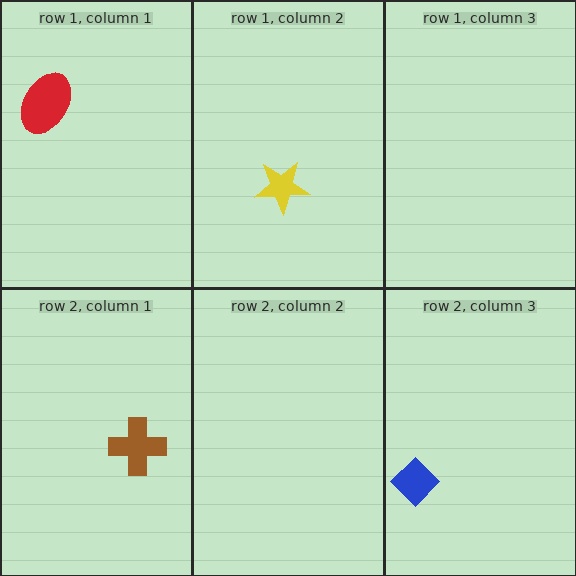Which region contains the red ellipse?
The row 1, column 1 region.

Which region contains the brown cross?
The row 2, column 1 region.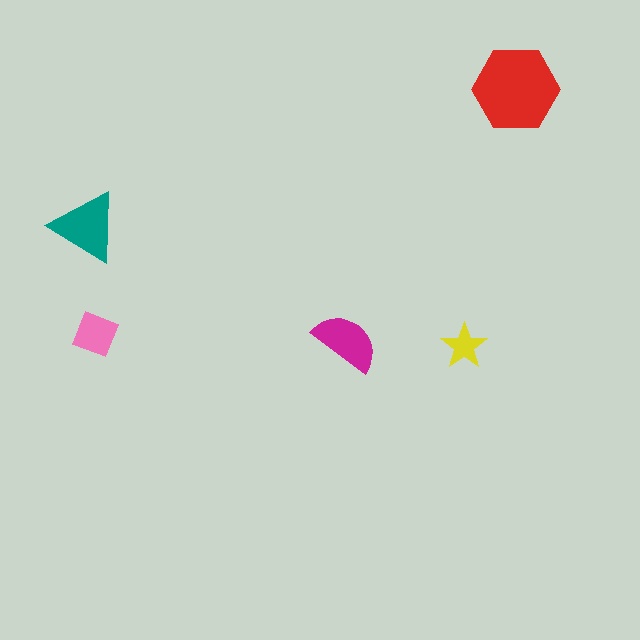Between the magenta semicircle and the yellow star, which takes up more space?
The magenta semicircle.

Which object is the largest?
The red hexagon.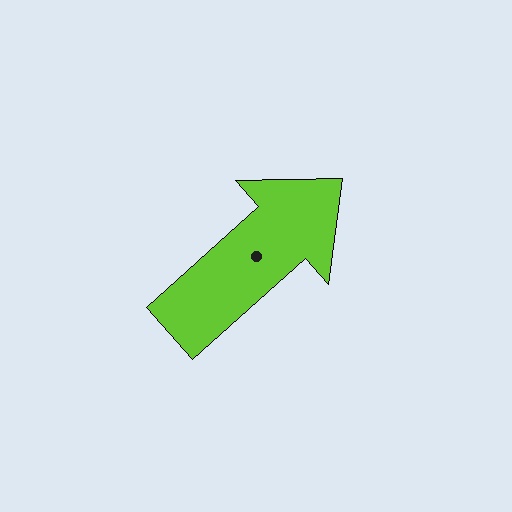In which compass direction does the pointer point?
Northeast.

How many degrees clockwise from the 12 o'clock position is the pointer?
Approximately 48 degrees.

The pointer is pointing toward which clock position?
Roughly 2 o'clock.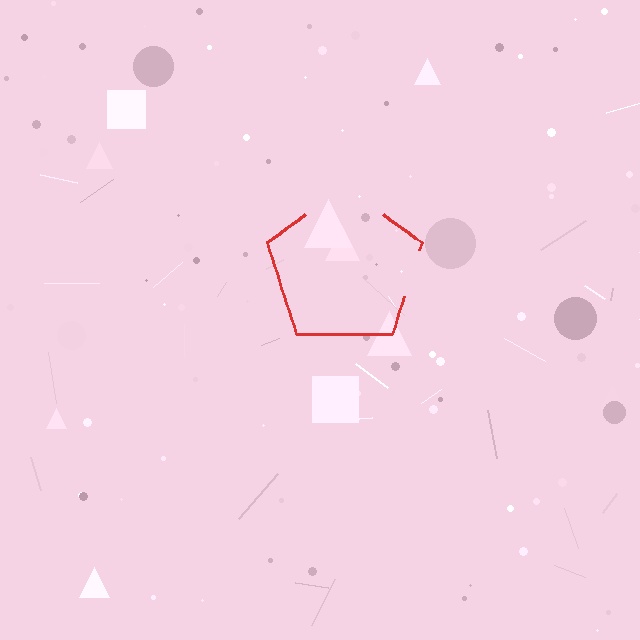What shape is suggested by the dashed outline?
The dashed outline suggests a pentagon.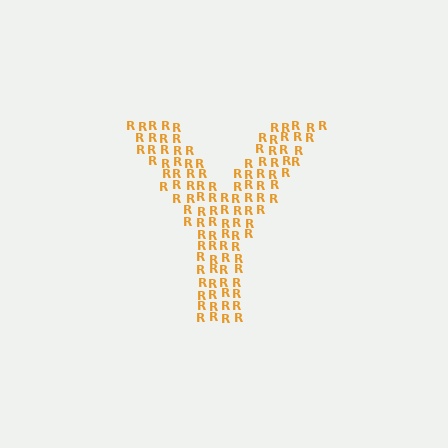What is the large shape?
The large shape is the letter Y.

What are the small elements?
The small elements are letter R's.